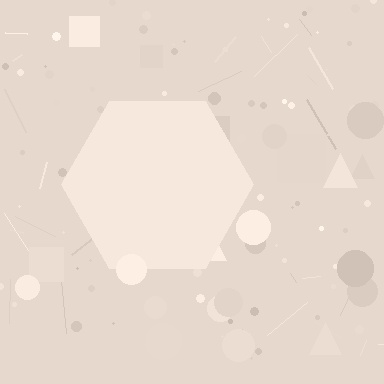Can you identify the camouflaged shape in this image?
The camouflaged shape is a hexagon.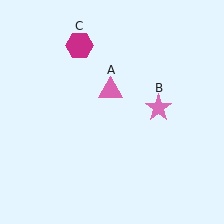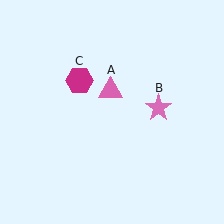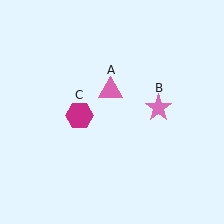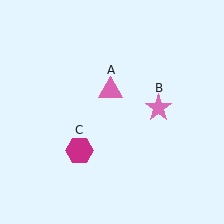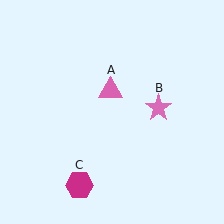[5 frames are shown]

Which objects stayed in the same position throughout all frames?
Pink triangle (object A) and pink star (object B) remained stationary.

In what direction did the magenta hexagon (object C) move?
The magenta hexagon (object C) moved down.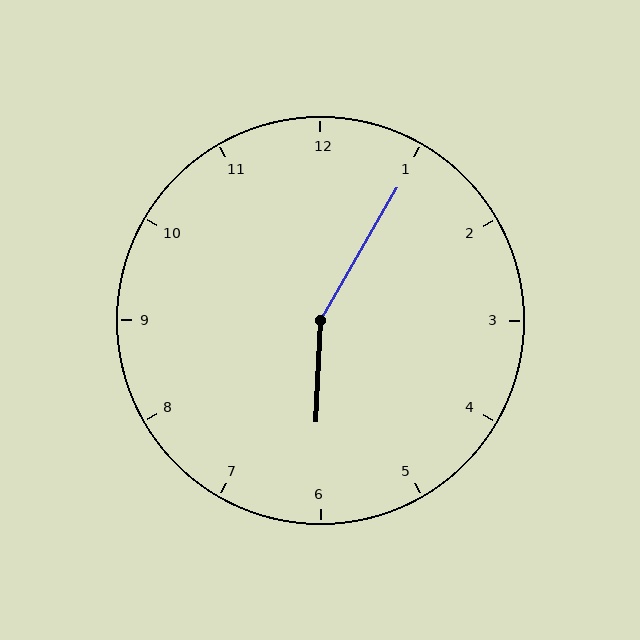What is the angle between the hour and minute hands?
Approximately 152 degrees.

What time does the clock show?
6:05.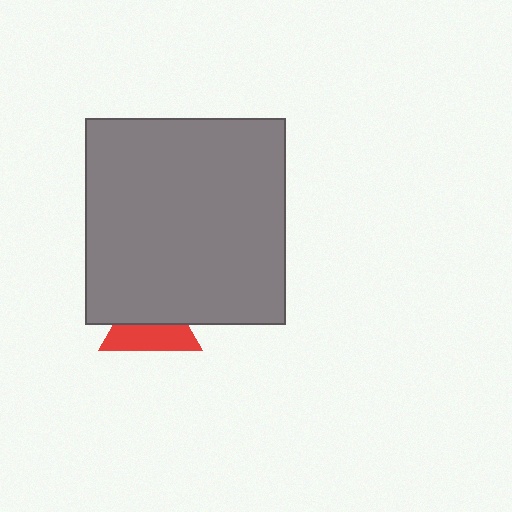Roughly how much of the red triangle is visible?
About half of it is visible (roughly 49%).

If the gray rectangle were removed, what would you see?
You would see the complete red triangle.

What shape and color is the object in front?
The object in front is a gray rectangle.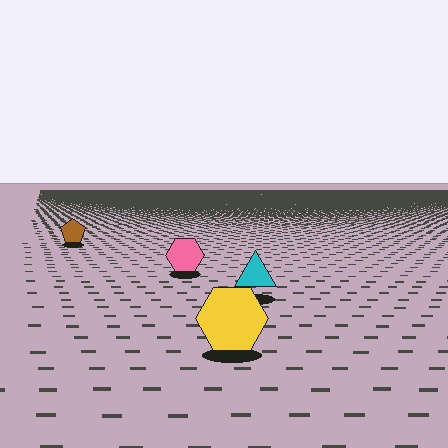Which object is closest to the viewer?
The yellow hexagon is closest. The texture marks near it are larger and more spread out.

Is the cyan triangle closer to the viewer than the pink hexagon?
Yes. The cyan triangle is closer — you can tell from the texture gradient: the ground texture is coarser near it.